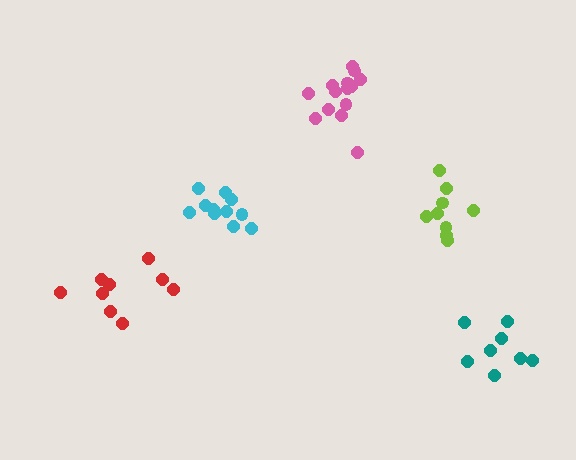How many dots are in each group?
Group 1: 11 dots, Group 2: 9 dots, Group 3: 8 dots, Group 4: 14 dots, Group 5: 9 dots (51 total).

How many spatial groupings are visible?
There are 5 spatial groupings.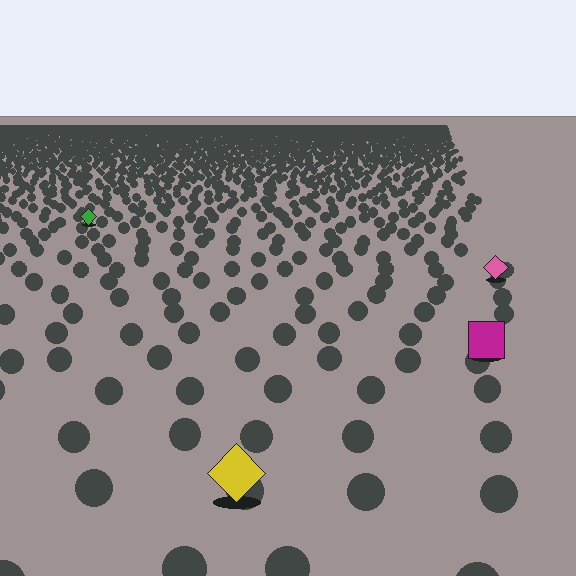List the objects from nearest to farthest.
From nearest to farthest: the yellow diamond, the magenta square, the pink diamond, the green diamond.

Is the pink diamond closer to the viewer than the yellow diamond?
No. The yellow diamond is closer — you can tell from the texture gradient: the ground texture is coarser near it.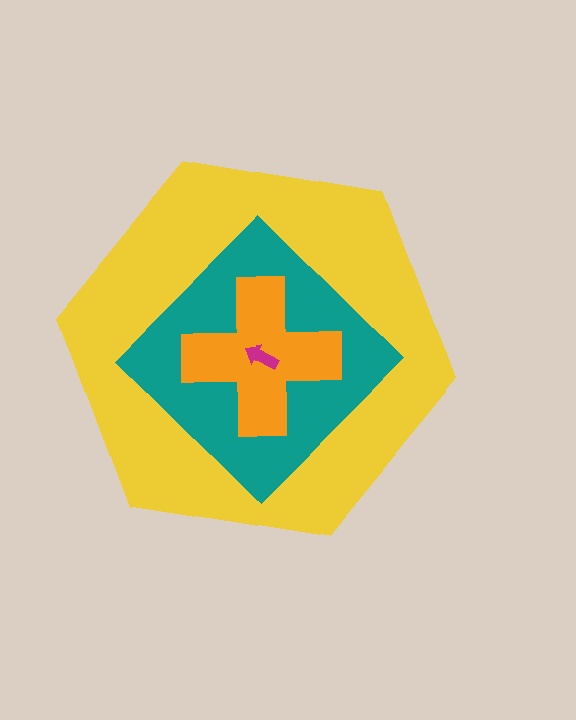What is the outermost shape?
The yellow hexagon.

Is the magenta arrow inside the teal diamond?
Yes.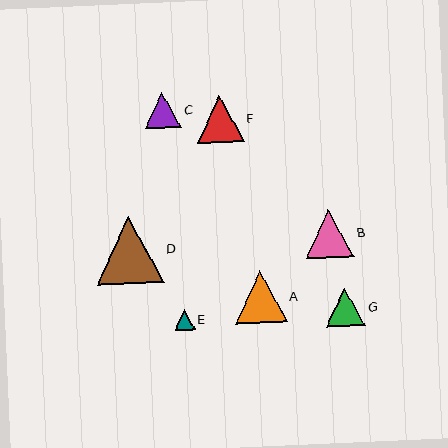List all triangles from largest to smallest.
From largest to smallest: D, A, B, F, G, C, E.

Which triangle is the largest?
Triangle D is the largest with a size of approximately 67 pixels.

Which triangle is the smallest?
Triangle E is the smallest with a size of approximately 20 pixels.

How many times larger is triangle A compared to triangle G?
Triangle A is approximately 1.3 times the size of triangle G.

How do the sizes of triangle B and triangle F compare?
Triangle B and triangle F are approximately the same size.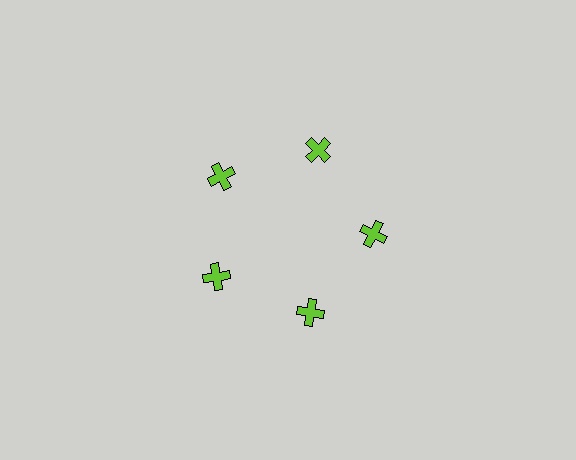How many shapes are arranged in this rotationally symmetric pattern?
There are 5 shapes, arranged in 5 groups of 1.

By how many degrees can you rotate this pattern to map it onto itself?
The pattern maps onto itself every 72 degrees of rotation.